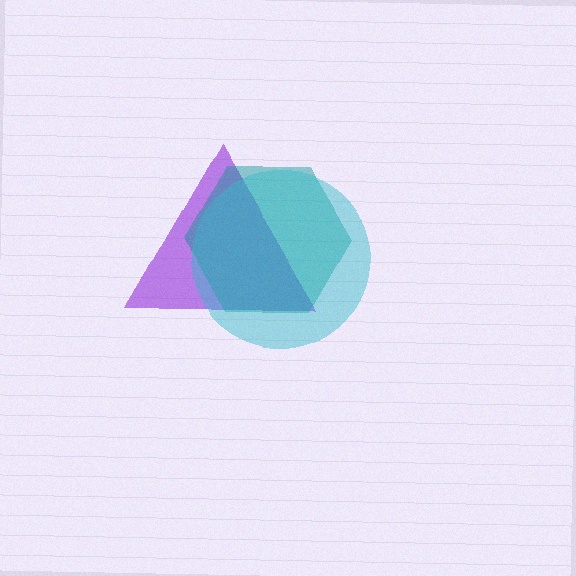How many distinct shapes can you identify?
There are 3 distinct shapes: a purple triangle, a teal hexagon, a cyan circle.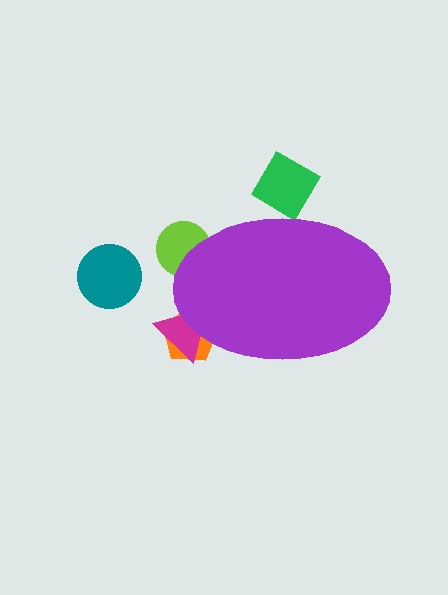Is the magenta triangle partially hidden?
Yes, the magenta triangle is partially hidden behind the purple ellipse.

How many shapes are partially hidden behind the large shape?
4 shapes are partially hidden.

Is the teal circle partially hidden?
No, the teal circle is fully visible.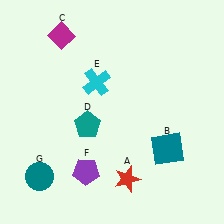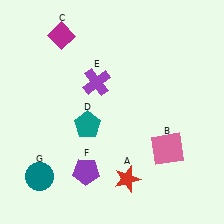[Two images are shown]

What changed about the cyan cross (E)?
In Image 1, E is cyan. In Image 2, it changed to purple.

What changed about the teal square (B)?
In Image 1, B is teal. In Image 2, it changed to pink.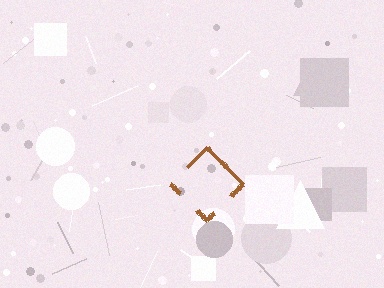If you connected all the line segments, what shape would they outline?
They would outline a diamond.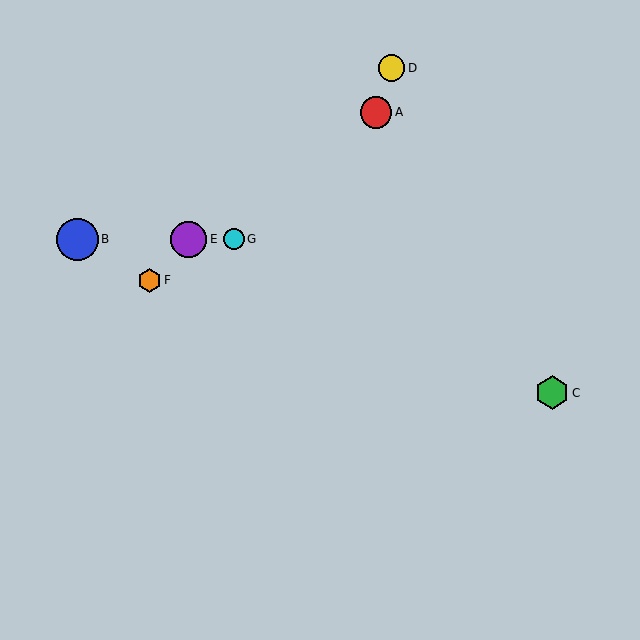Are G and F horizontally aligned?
No, G is at y≈239 and F is at y≈280.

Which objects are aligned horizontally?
Objects B, E, G are aligned horizontally.